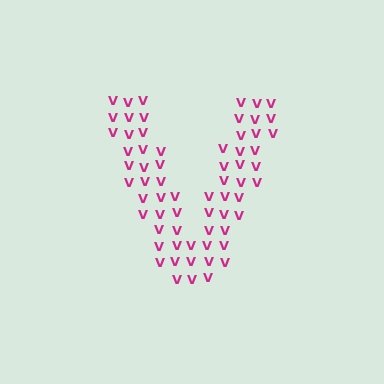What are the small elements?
The small elements are letter V's.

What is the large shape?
The large shape is the letter V.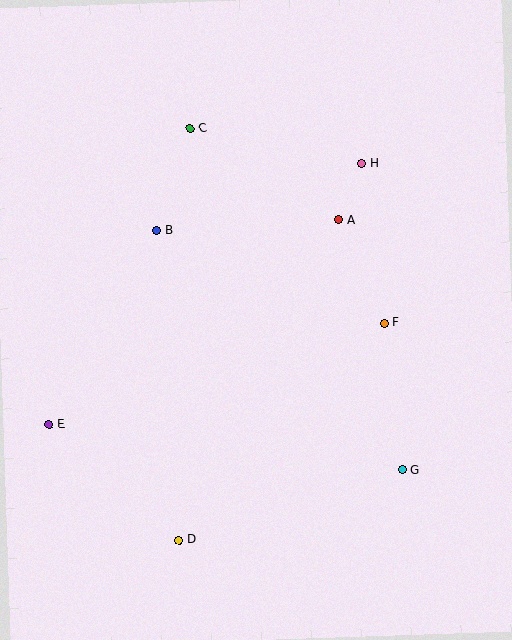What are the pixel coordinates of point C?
Point C is at (190, 128).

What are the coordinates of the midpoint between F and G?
The midpoint between F and G is at (393, 396).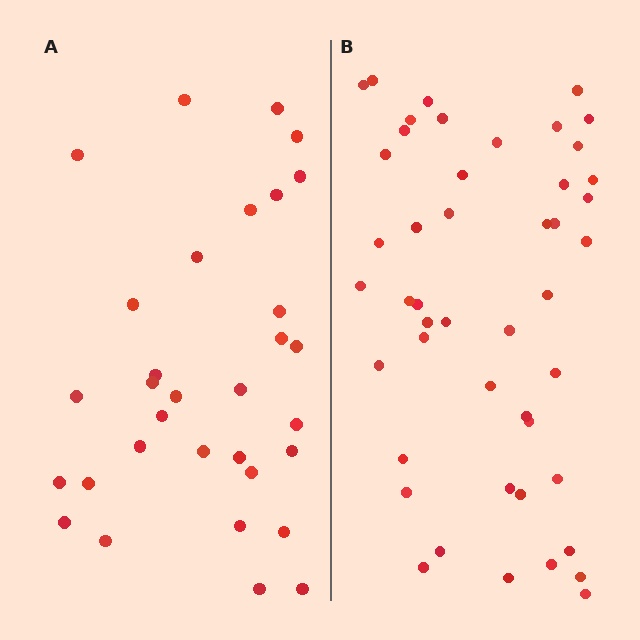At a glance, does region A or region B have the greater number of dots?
Region B (the right region) has more dots.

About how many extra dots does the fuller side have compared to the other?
Region B has approximately 15 more dots than region A.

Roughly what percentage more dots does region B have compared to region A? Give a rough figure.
About 45% more.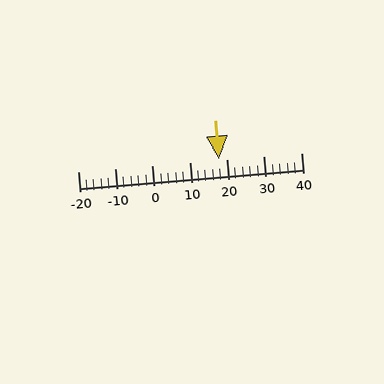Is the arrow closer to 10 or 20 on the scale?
The arrow is closer to 20.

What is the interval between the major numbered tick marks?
The major tick marks are spaced 10 units apart.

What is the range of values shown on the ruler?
The ruler shows values from -20 to 40.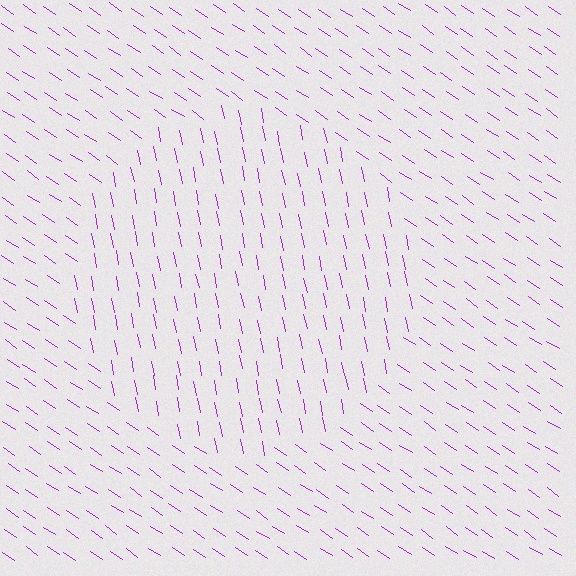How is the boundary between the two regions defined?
The boundary is defined purely by a change in line orientation (approximately 45 degrees difference). All lines are the same color and thickness.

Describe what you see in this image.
The image is filled with small purple line segments. A circle region in the image has lines oriented differently from the surrounding lines, creating a visible texture boundary.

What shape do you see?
I see a circle.